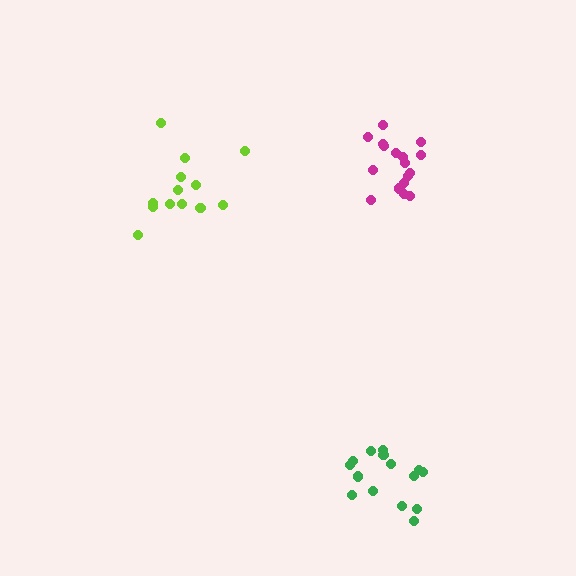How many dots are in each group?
Group 1: 17 dots, Group 2: 13 dots, Group 3: 15 dots (45 total).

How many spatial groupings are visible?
There are 3 spatial groupings.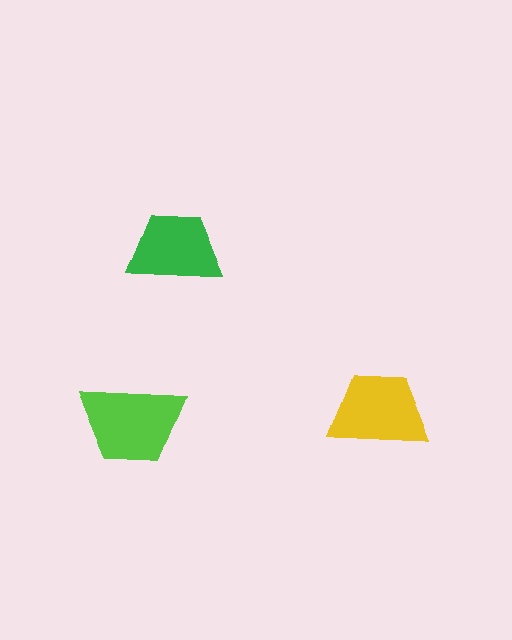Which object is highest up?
The green trapezoid is topmost.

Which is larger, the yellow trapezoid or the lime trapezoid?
The lime one.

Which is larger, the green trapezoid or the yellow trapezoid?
The yellow one.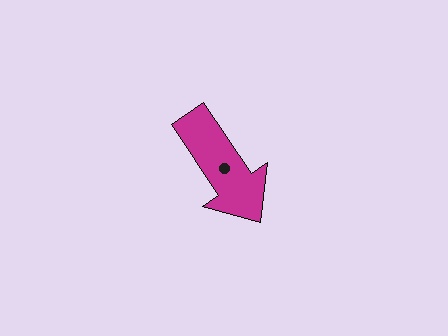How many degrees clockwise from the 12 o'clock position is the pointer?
Approximately 146 degrees.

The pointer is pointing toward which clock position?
Roughly 5 o'clock.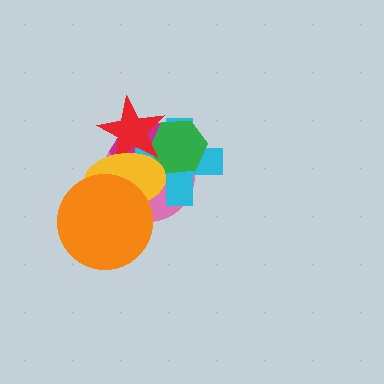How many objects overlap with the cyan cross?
5 objects overlap with the cyan cross.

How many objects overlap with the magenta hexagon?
5 objects overlap with the magenta hexagon.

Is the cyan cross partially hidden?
Yes, it is partially covered by another shape.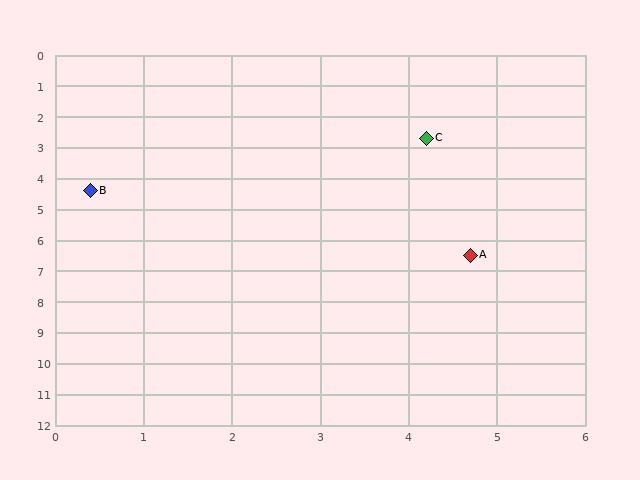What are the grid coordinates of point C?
Point C is at approximately (4.2, 2.7).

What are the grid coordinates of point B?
Point B is at approximately (0.4, 4.4).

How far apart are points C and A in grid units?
Points C and A are about 3.8 grid units apart.